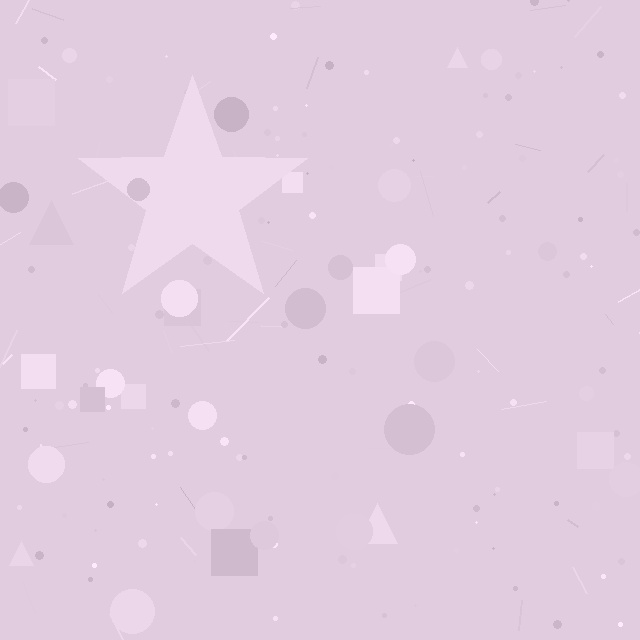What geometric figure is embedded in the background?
A star is embedded in the background.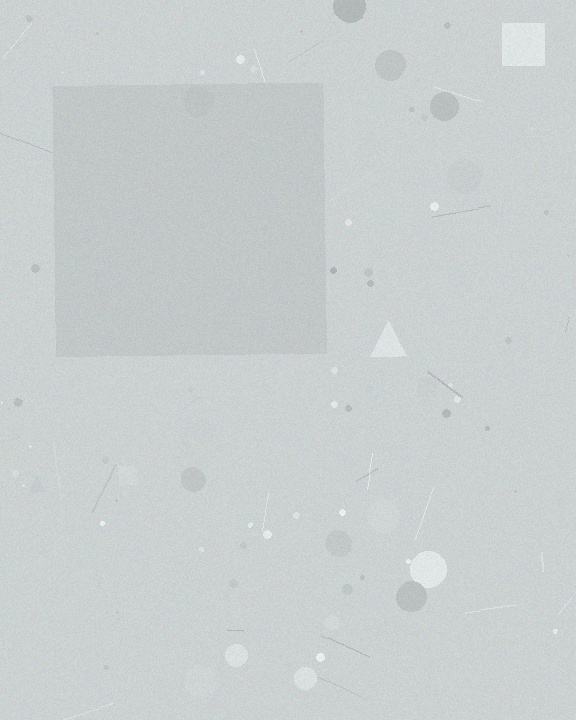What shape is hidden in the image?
A square is hidden in the image.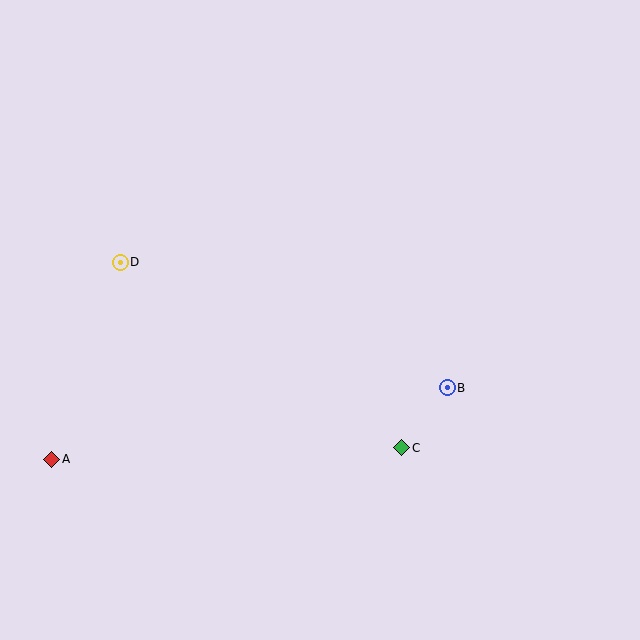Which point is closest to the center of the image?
Point B at (447, 388) is closest to the center.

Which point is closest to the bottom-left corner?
Point A is closest to the bottom-left corner.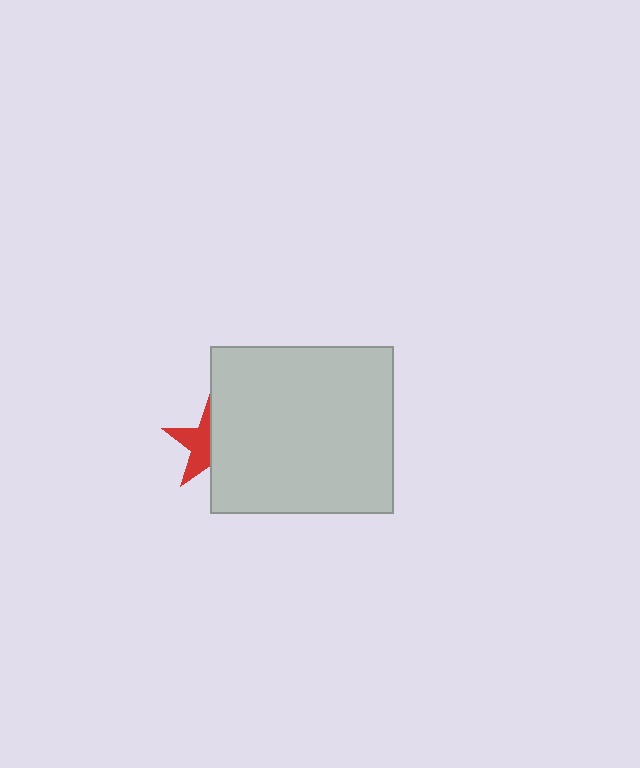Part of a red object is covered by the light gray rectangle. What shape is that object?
It is a star.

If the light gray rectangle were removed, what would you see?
You would see the complete red star.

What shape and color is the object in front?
The object in front is a light gray rectangle.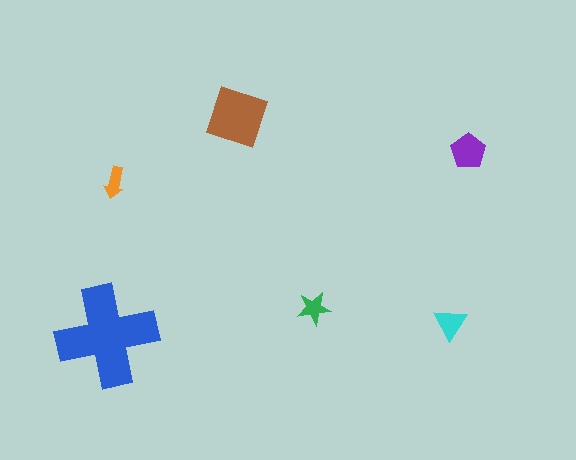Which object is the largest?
The blue cross.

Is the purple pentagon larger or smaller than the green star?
Larger.